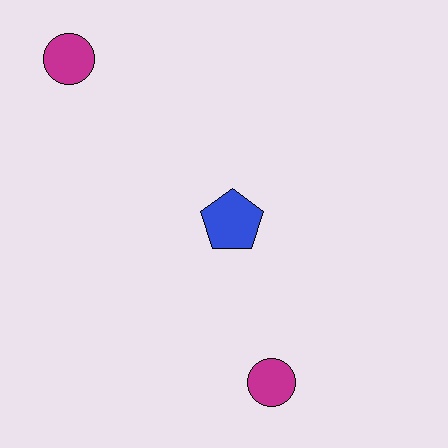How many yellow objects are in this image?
There are no yellow objects.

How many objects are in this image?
There are 3 objects.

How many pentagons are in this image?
There is 1 pentagon.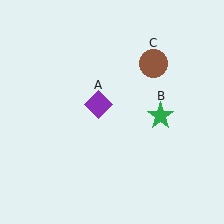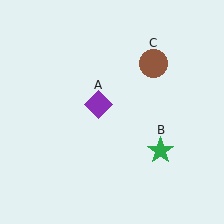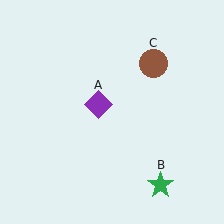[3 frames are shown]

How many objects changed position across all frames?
1 object changed position: green star (object B).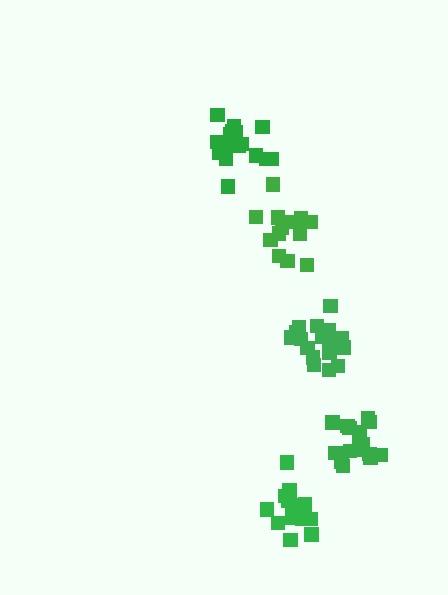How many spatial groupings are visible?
There are 5 spatial groupings.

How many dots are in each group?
Group 1: 19 dots, Group 2: 17 dots, Group 3: 17 dots, Group 4: 14 dots, Group 5: 19 dots (86 total).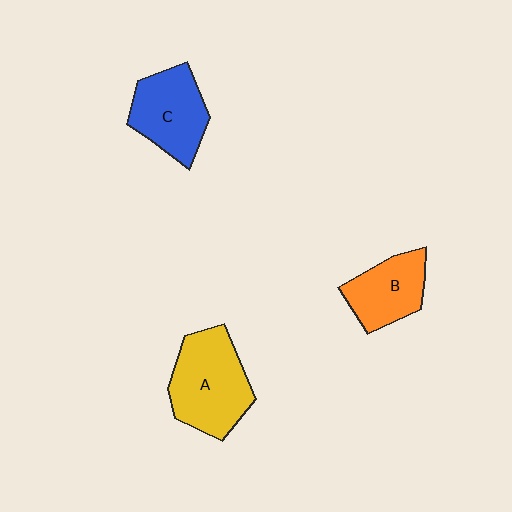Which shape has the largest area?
Shape A (yellow).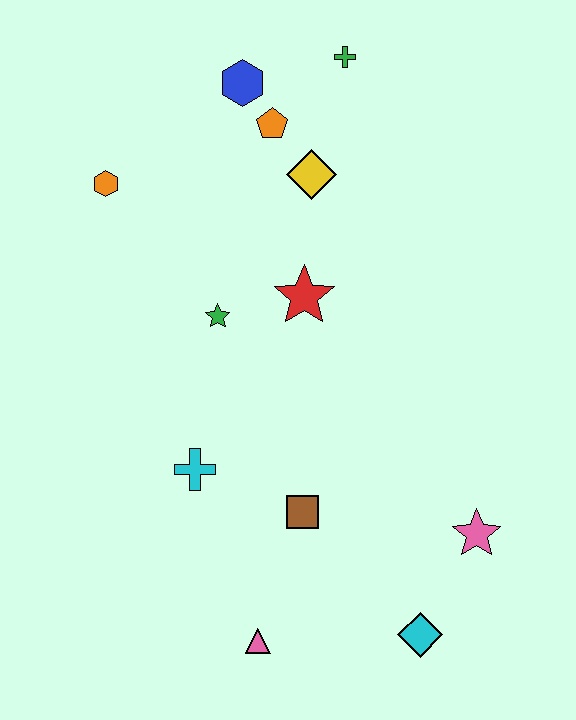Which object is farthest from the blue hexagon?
The cyan diamond is farthest from the blue hexagon.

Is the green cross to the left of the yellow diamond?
No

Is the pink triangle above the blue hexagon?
No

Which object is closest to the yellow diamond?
The orange pentagon is closest to the yellow diamond.